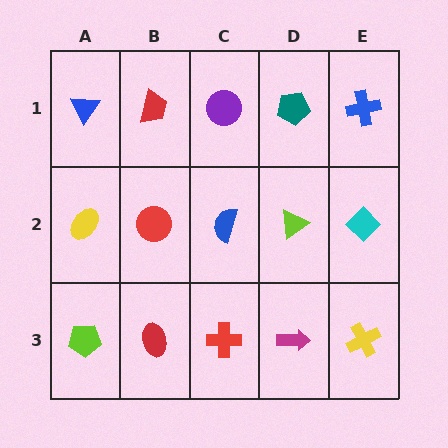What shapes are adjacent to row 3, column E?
A cyan diamond (row 2, column E), a magenta arrow (row 3, column D).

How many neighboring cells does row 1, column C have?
3.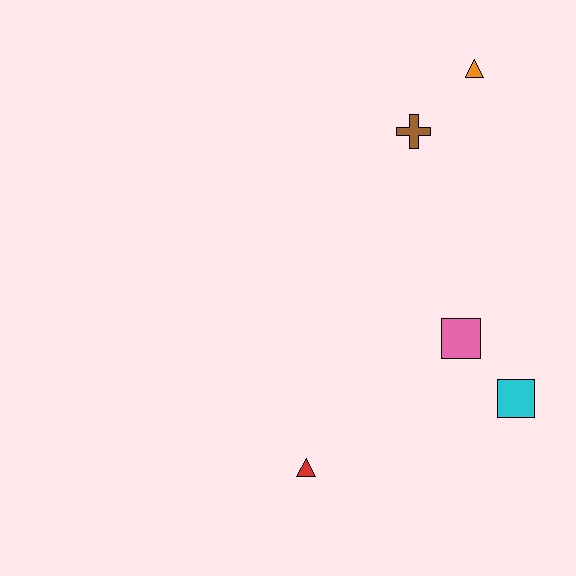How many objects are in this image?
There are 5 objects.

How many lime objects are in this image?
There are no lime objects.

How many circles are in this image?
There are no circles.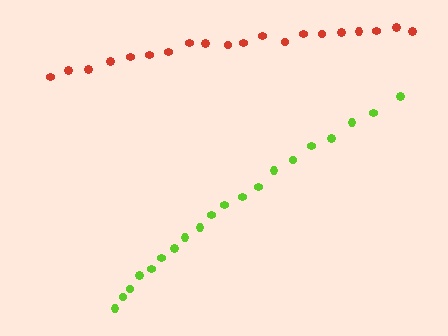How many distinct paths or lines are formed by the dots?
There are 2 distinct paths.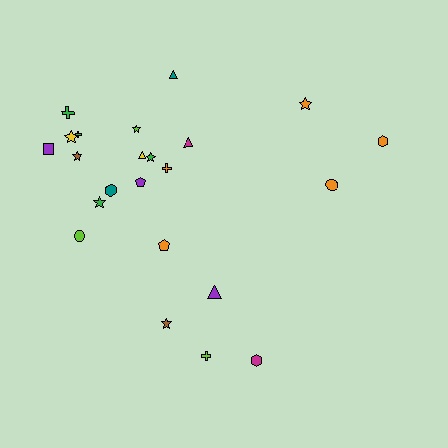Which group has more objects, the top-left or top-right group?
The top-left group.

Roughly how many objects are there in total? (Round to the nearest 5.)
Roughly 25 objects in total.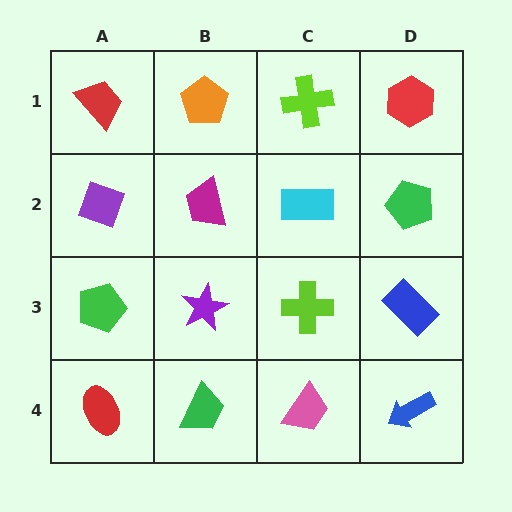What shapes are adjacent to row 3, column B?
A magenta trapezoid (row 2, column B), a green trapezoid (row 4, column B), a green pentagon (row 3, column A), a lime cross (row 3, column C).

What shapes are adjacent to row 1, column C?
A cyan rectangle (row 2, column C), an orange pentagon (row 1, column B), a red hexagon (row 1, column D).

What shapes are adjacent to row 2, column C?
A lime cross (row 1, column C), a lime cross (row 3, column C), a magenta trapezoid (row 2, column B), a green pentagon (row 2, column D).